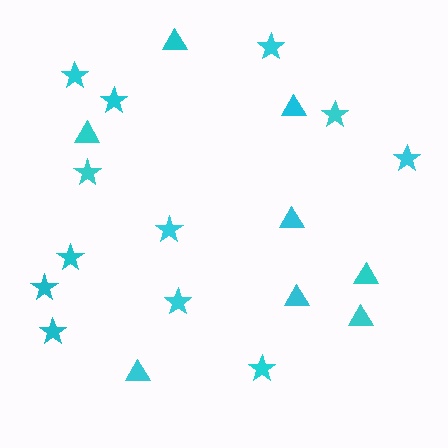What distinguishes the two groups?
There are 2 groups: one group of triangles (8) and one group of stars (12).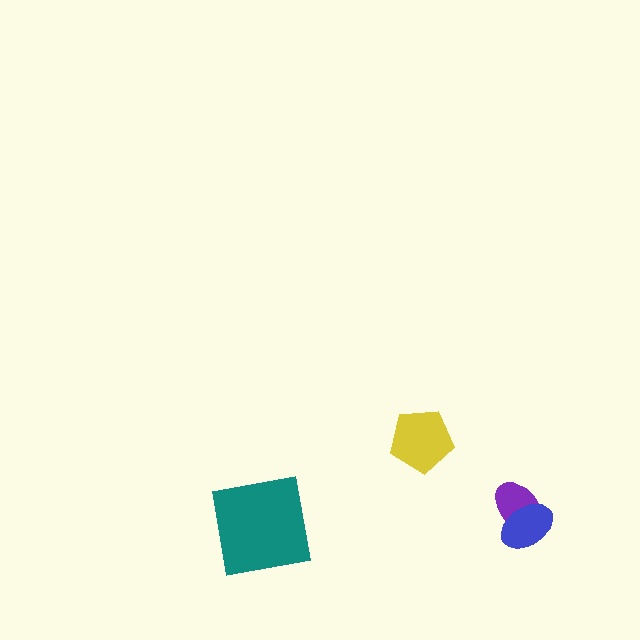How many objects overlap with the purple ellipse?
1 object overlaps with the purple ellipse.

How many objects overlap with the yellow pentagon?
0 objects overlap with the yellow pentagon.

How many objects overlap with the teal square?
0 objects overlap with the teal square.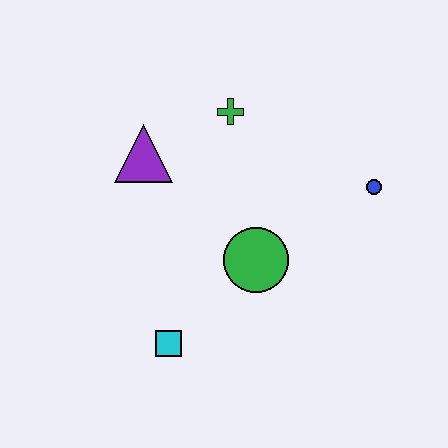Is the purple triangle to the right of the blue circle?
No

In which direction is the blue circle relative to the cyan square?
The blue circle is to the right of the cyan square.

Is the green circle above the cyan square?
Yes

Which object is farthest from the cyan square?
The blue circle is farthest from the cyan square.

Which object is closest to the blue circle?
The green circle is closest to the blue circle.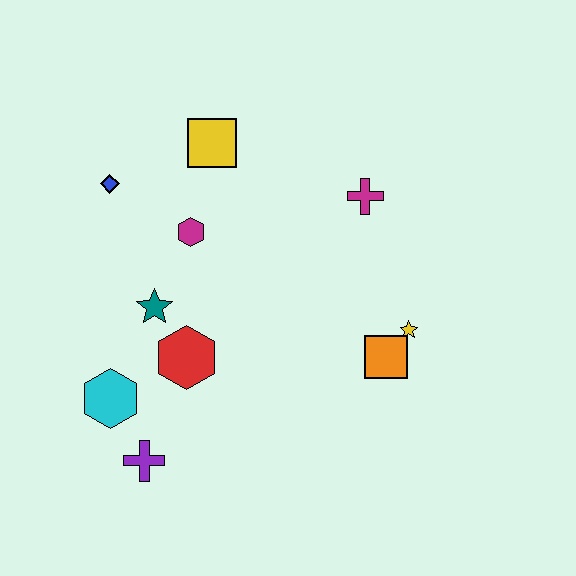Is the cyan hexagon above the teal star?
No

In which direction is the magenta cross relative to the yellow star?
The magenta cross is above the yellow star.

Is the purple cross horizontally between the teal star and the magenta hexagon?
No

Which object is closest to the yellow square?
The magenta hexagon is closest to the yellow square.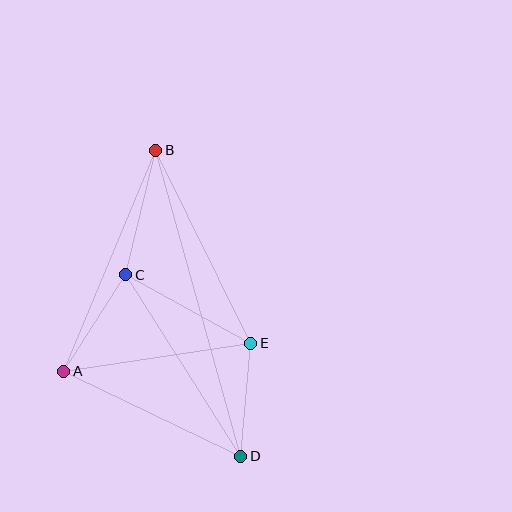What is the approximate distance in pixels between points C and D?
The distance between C and D is approximately 215 pixels.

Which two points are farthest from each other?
Points B and D are farthest from each other.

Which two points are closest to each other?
Points D and E are closest to each other.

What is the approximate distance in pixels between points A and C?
The distance between A and C is approximately 115 pixels.